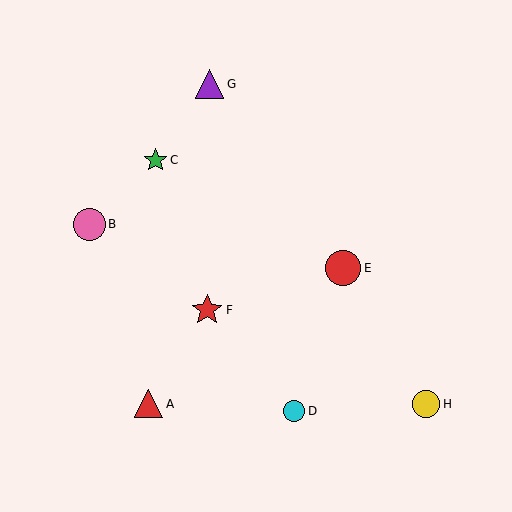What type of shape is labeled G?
Shape G is a purple triangle.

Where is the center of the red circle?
The center of the red circle is at (343, 268).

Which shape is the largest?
The red circle (labeled E) is the largest.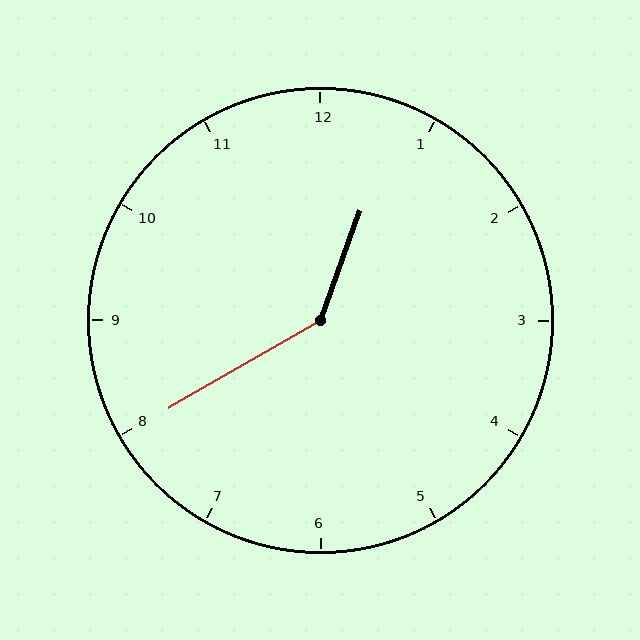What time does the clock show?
12:40.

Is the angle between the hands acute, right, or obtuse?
It is obtuse.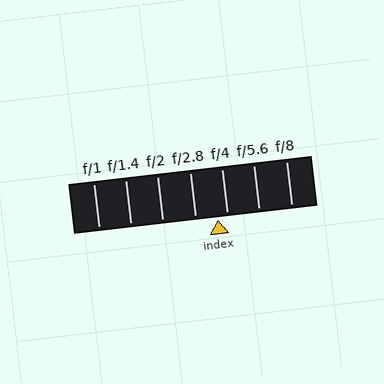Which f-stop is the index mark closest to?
The index mark is closest to f/4.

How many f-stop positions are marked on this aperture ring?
There are 7 f-stop positions marked.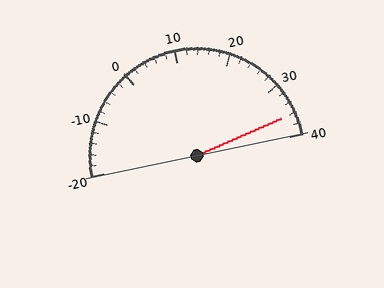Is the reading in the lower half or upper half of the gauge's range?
The reading is in the upper half of the range (-20 to 40).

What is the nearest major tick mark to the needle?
The nearest major tick mark is 40.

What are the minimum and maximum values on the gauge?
The gauge ranges from -20 to 40.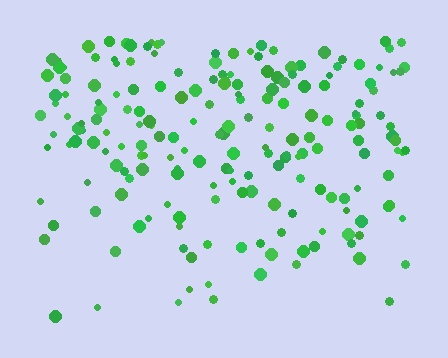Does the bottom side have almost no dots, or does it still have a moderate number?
Still a moderate number, just noticeably fewer than the top.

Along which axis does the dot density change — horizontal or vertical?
Vertical.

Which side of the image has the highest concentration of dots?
The top.